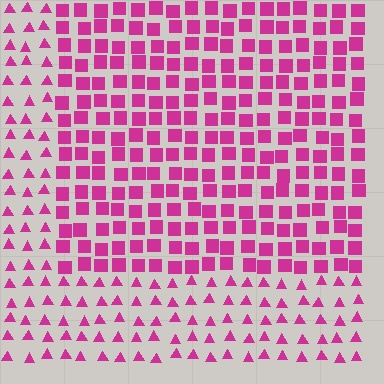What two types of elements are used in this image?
The image uses squares inside the rectangle region and triangles outside it.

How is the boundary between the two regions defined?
The boundary is defined by a change in element shape: squares inside vs. triangles outside. All elements share the same color and spacing.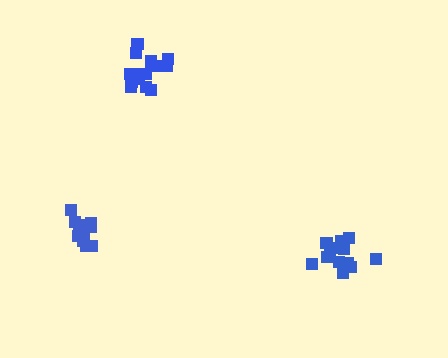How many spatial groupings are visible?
There are 3 spatial groupings.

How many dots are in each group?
Group 1: 16 dots, Group 2: 13 dots, Group 3: 13 dots (42 total).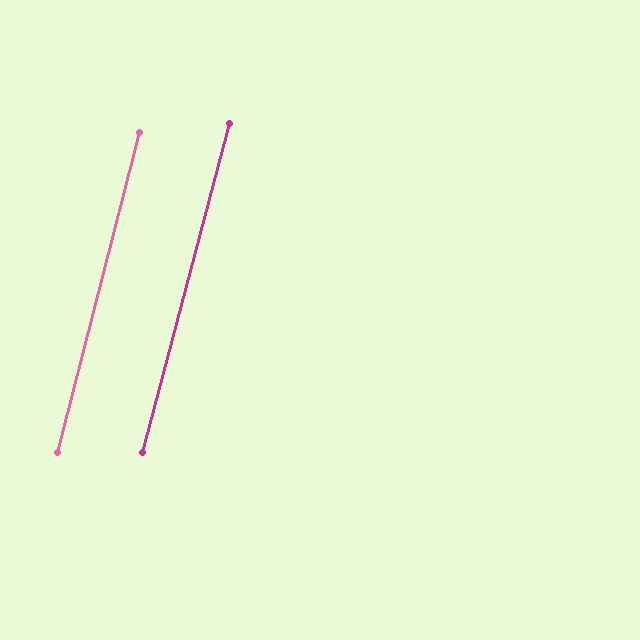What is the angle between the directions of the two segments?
Approximately 0 degrees.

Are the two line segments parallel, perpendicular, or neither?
Parallel — their directions differ by only 0.4°.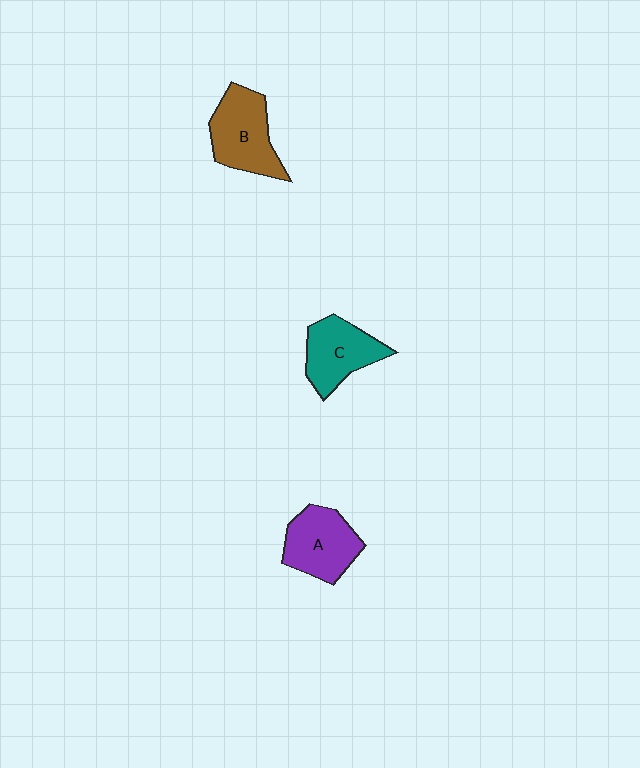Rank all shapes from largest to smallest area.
From largest to smallest: B (brown), A (purple), C (teal).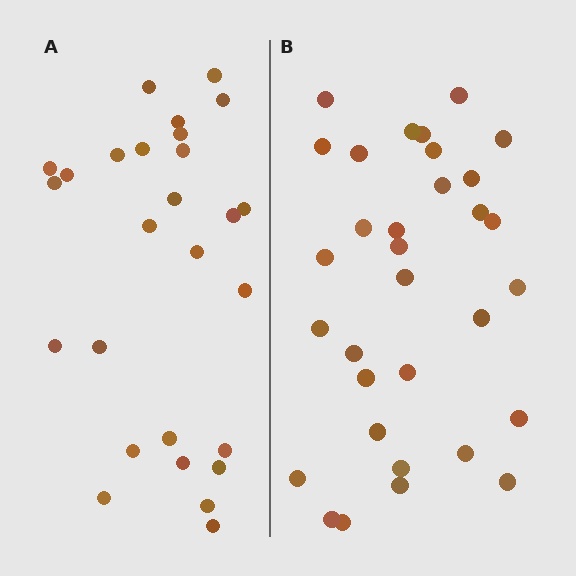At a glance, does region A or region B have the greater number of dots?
Region B (the right region) has more dots.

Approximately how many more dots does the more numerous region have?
Region B has about 5 more dots than region A.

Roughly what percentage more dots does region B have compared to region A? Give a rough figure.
About 20% more.